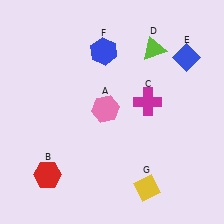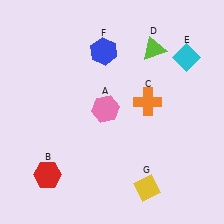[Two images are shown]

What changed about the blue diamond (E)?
In Image 1, E is blue. In Image 2, it changed to cyan.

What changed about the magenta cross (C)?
In Image 1, C is magenta. In Image 2, it changed to orange.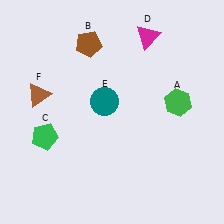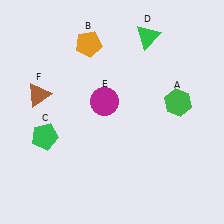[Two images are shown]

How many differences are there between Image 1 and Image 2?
There are 3 differences between the two images.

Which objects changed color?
B changed from brown to orange. D changed from magenta to green. E changed from teal to magenta.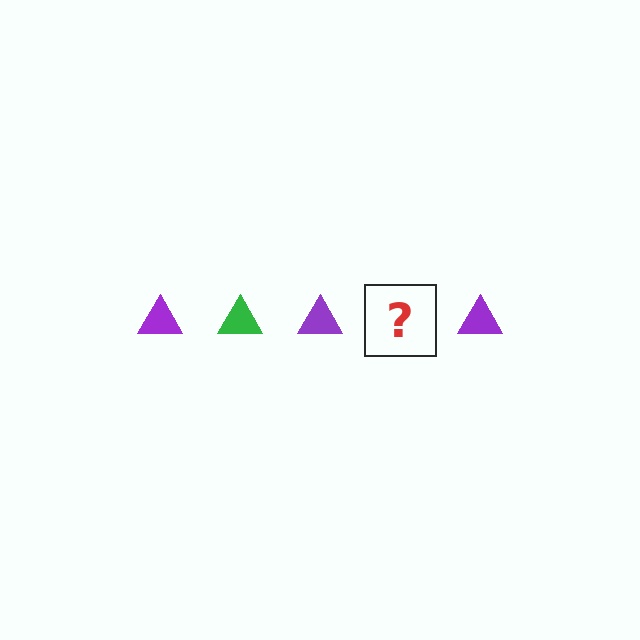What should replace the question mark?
The question mark should be replaced with a green triangle.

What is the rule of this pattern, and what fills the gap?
The rule is that the pattern cycles through purple, green triangles. The gap should be filled with a green triangle.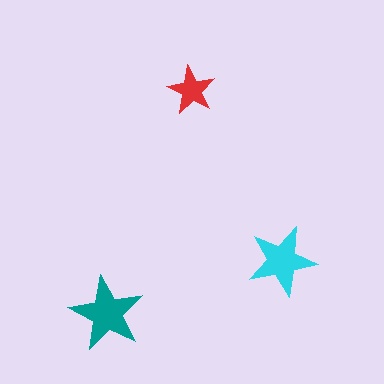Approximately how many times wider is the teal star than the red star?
About 1.5 times wider.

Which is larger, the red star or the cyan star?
The cyan one.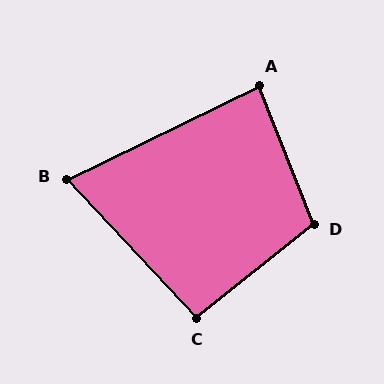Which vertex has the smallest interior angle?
B, at approximately 73 degrees.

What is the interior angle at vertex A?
Approximately 85 degrees (approximately right).